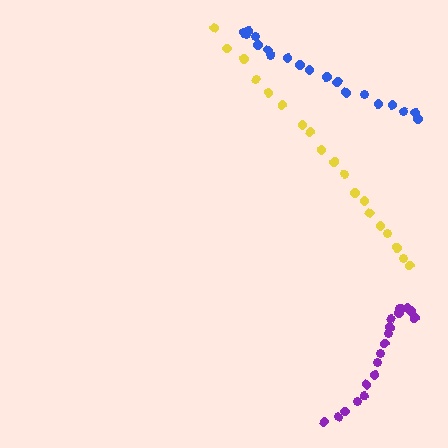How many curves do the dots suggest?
There are 3 distinct paths.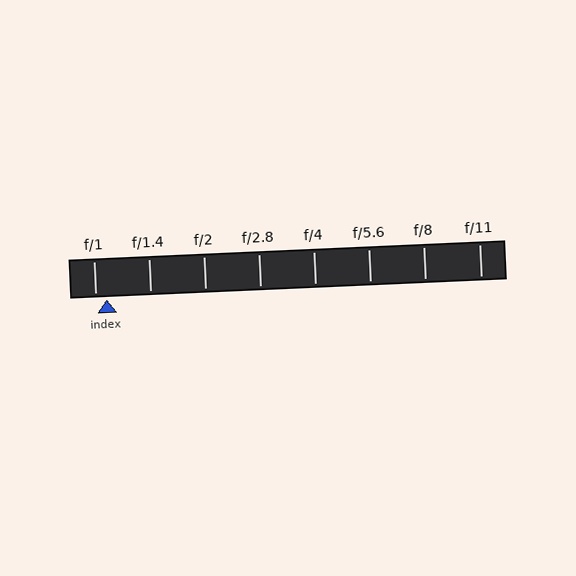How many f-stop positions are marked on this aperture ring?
There are 8 f-stop positions marked.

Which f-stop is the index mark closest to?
The index mark is closest to f/1.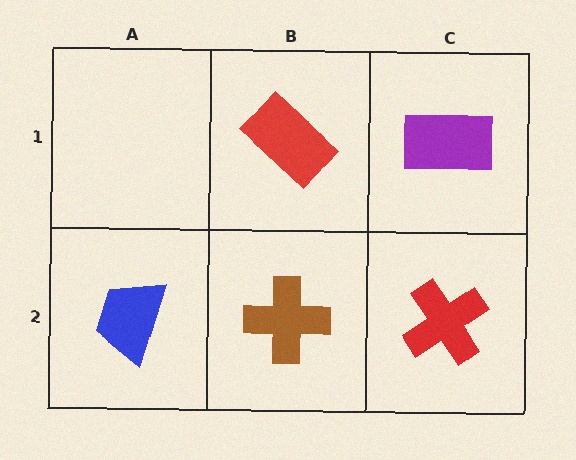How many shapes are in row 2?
3 shapes.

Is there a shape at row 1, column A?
No, that cell is empty.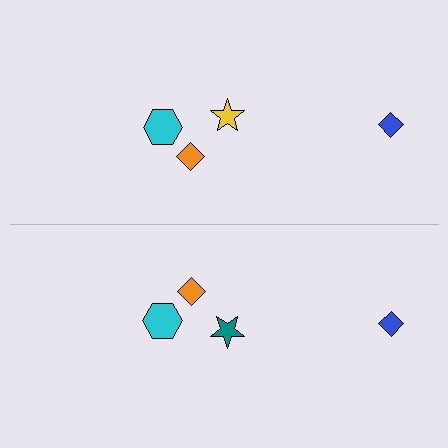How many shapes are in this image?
There are 8 shapes in this image.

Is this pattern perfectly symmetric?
No, the pattern is not perfectly symmetric. The teal star on the bottom side breaks the symmetry — its mirror counterpart is yellow.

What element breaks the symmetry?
The teal star on the bottom side breaks the symmetry — its mirror counterpart is yellow.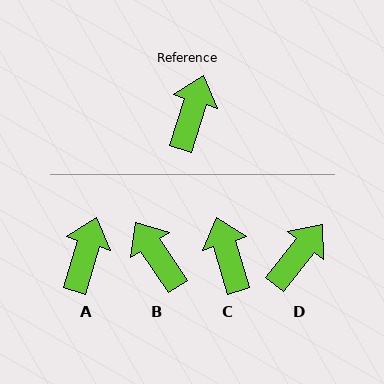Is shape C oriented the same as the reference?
No, it is off by about 34 degrees.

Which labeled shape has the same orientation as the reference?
A.